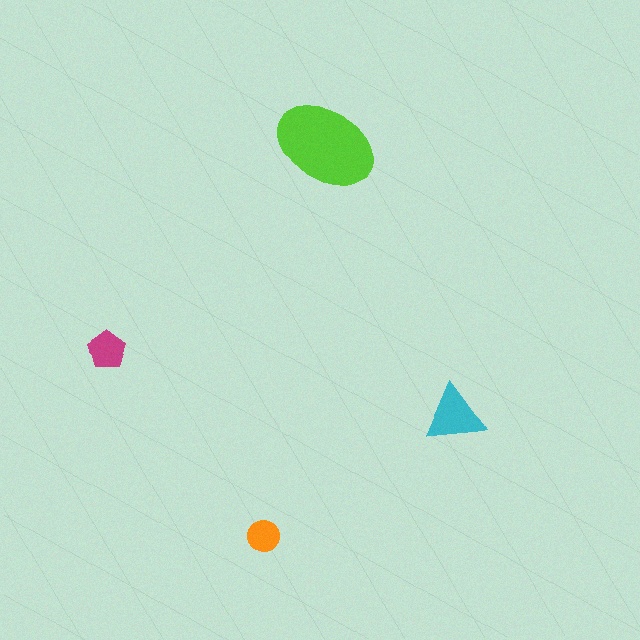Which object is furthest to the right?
The cyan triangle is rightmost.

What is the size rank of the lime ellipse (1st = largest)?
1st.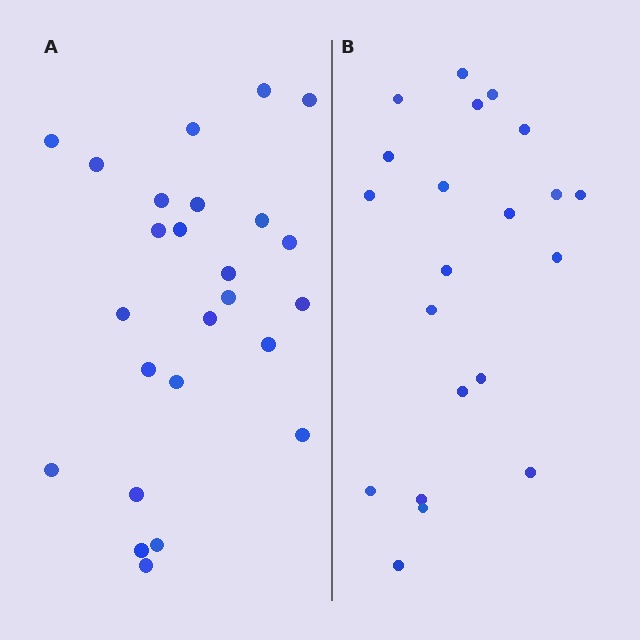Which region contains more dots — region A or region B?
Region A (the left region) has more dots.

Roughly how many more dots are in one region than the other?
Region A has about 4 more dots than region B.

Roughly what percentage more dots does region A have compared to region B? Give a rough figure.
About 20% more.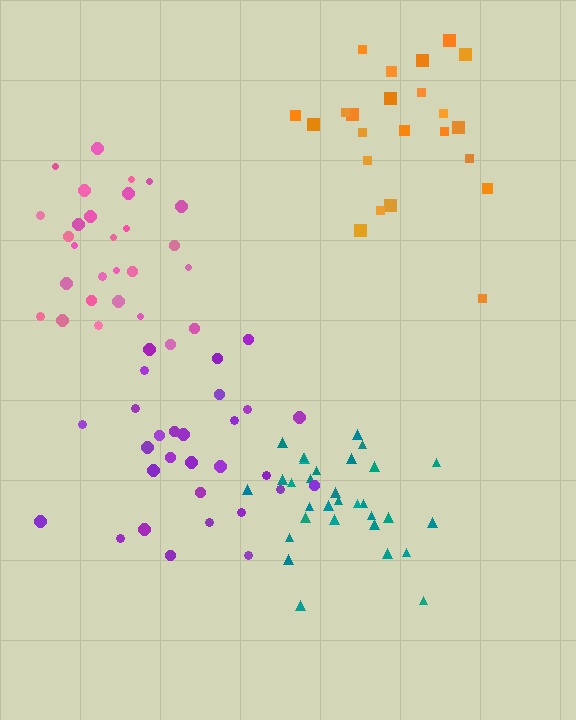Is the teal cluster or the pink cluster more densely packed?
Teal.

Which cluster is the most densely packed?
Teal.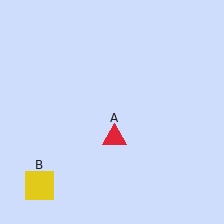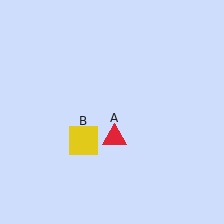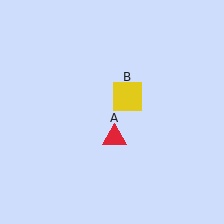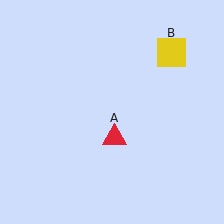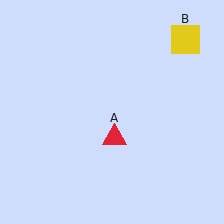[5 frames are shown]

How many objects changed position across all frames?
1 object changed position: yellow square (object B).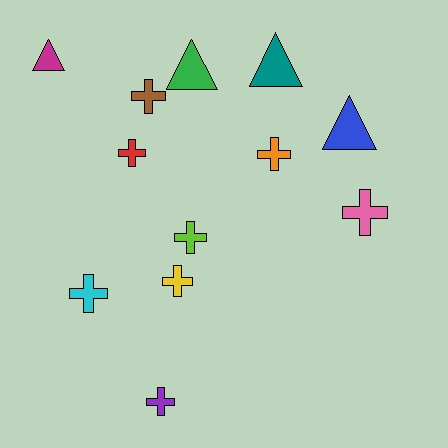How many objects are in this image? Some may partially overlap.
There are 12 objects.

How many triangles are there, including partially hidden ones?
There are 4 triangles.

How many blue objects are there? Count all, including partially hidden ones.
There is 1 blue object.